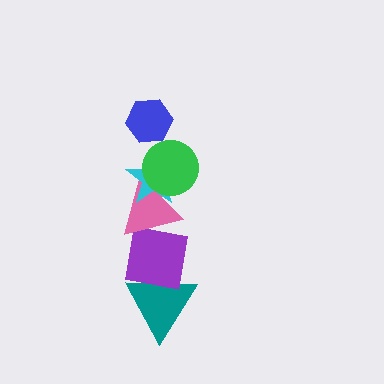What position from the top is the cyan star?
The cyan star is 3rd from the top.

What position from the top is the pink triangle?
The pink triangle is 4th from the top.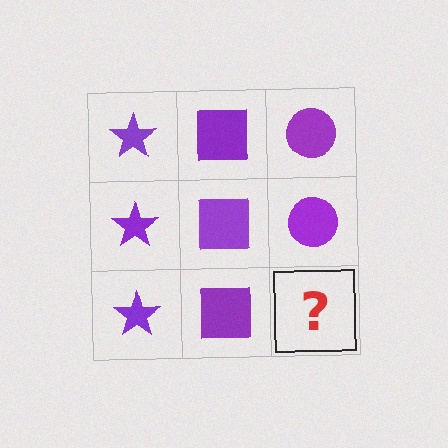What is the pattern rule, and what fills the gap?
The rule is that each column has a consistent shape. The gap should be filled with a purple circle.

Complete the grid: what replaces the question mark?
The question mark should be replaced with a purple circle.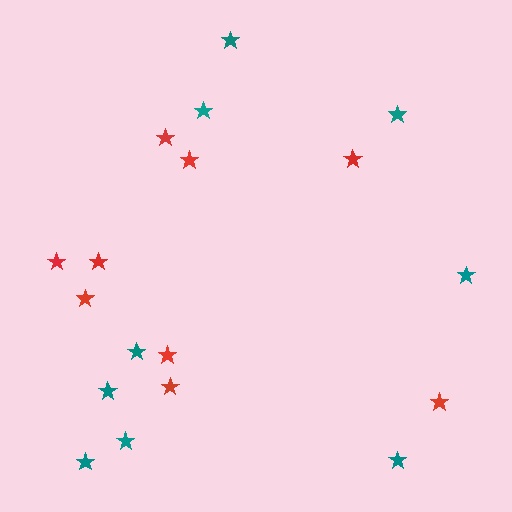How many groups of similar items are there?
There are 2 groups: one group of red stars (9) and one group of teal stars (9).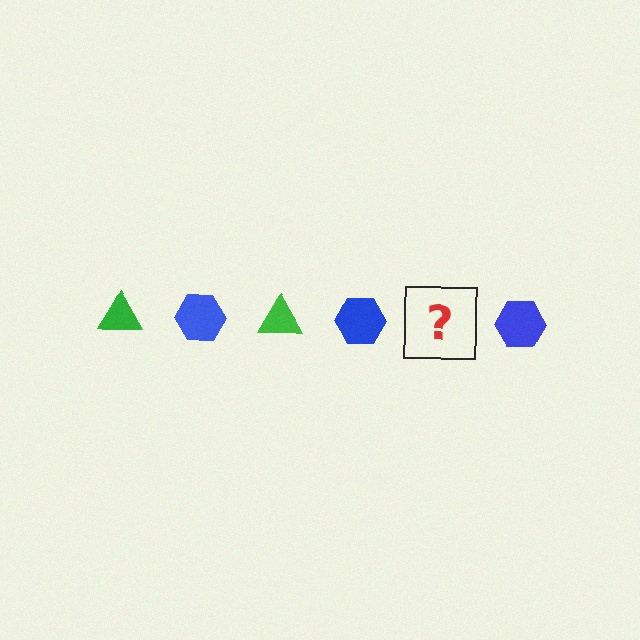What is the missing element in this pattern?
The missing element is a green triangle.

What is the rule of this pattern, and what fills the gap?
The rule is that the pattern alternates between green triangle and blue hexagon. The gap should be filled with a green triangle.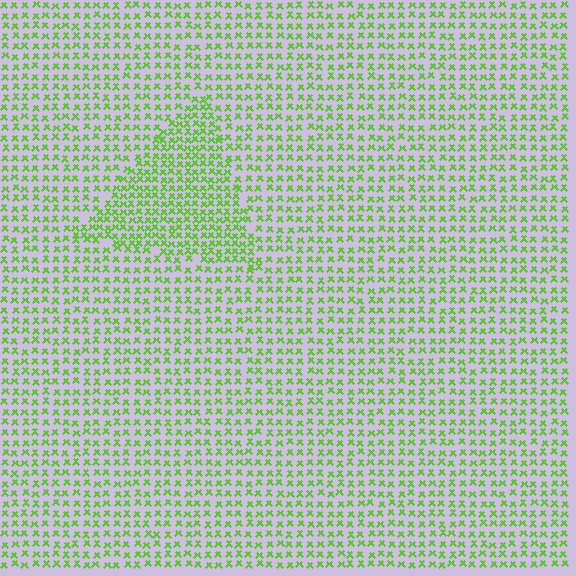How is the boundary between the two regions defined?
The boundary is defined by a change in element density (approximately 1.6x ratio). All elements are the same color, size, and shape.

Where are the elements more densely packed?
The elements are more densely packed inside the triangle boundary.